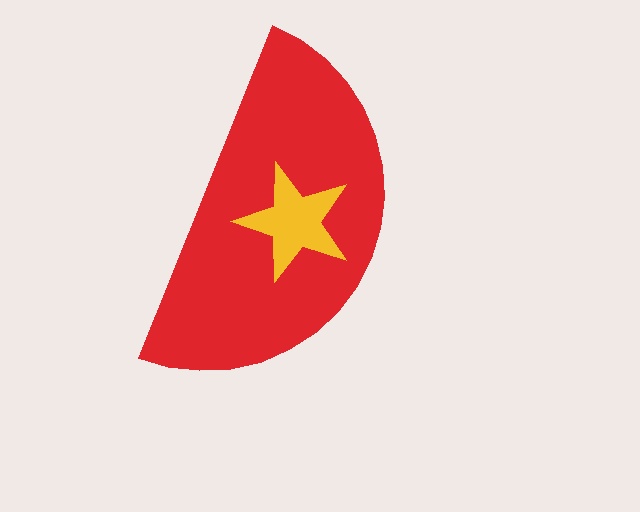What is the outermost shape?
The red semicircle.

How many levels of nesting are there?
2.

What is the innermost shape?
The yellow star.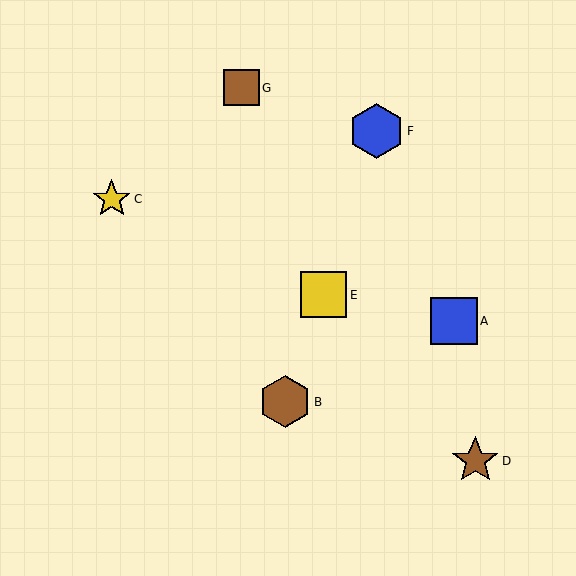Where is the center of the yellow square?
The center of the yellow square is at (324, 295).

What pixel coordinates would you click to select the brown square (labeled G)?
Click at (241, 88) to select the brown square G.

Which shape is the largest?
The blue hexagon (labeled F) is the largest.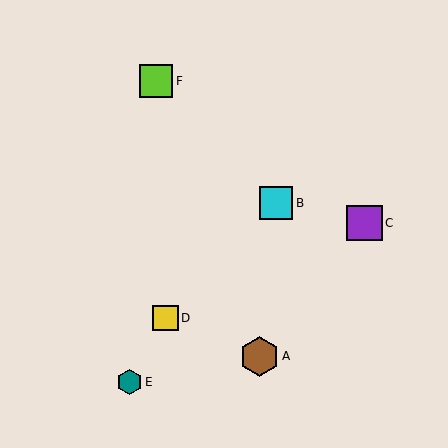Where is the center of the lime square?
The center of the lime square is at (156, 81).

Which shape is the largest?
The brown hexagon (labeled A) is the largest.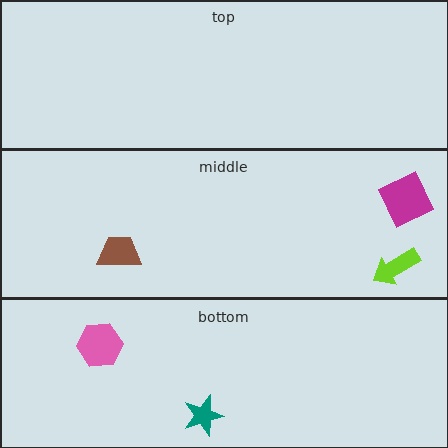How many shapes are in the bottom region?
2.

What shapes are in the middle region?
The magenta square, the lime arrow, the brown trapezoid.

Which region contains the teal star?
The bottom region.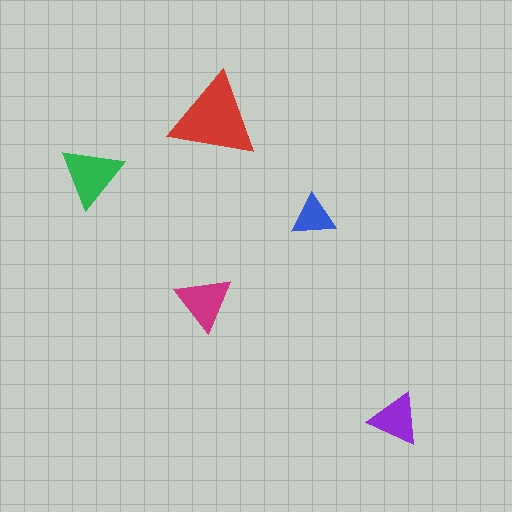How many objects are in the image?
There are 5 objects in the image.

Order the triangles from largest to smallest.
the red one, the green one, the magenta one, the purple one, the blue one.